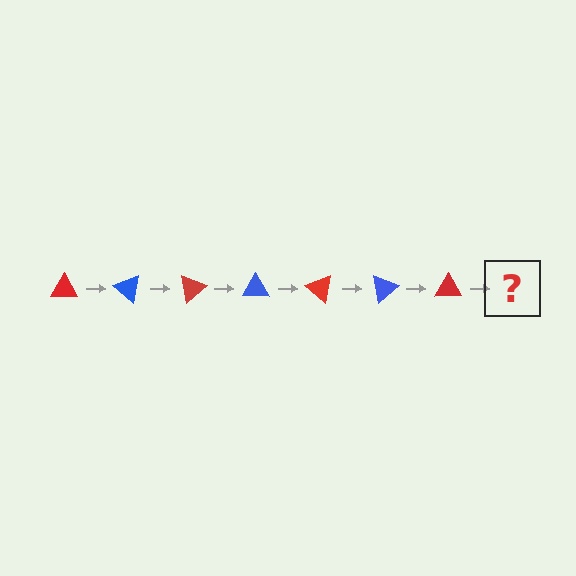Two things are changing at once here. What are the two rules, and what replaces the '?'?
The two rules are that it rotates 40 degrees each step and the color cycles through red and blue. The '?' should be a blue triangle, rotated 280 degrees from the start.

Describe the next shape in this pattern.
It should be a blue triangle, rotated 280 degrees from the start.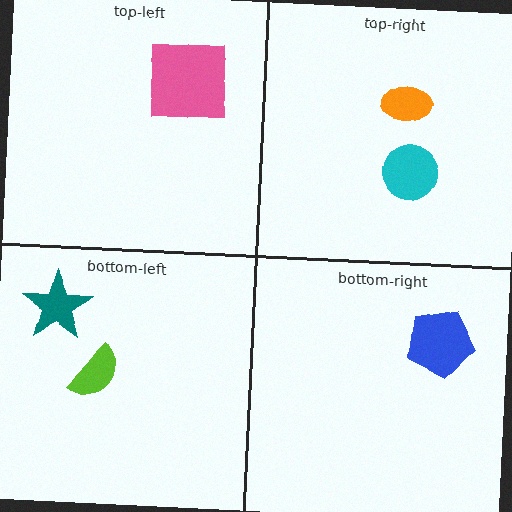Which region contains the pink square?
The top-left region.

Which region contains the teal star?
The bottom-left region.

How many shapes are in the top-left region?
1.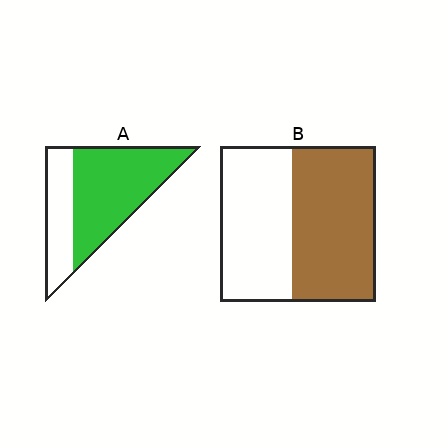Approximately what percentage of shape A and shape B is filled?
A is approximately 65% and B is approximately 55%.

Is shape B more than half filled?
Roughly half.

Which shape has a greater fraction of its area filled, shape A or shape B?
Shape A.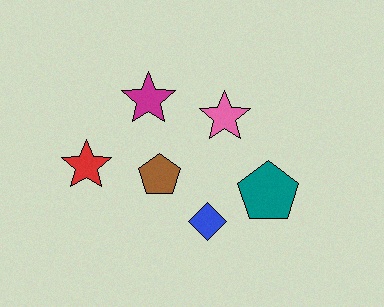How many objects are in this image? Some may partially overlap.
There are 6 objects.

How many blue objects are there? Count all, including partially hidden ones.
There is 1 blue object.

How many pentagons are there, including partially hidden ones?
There are 2 pentagons.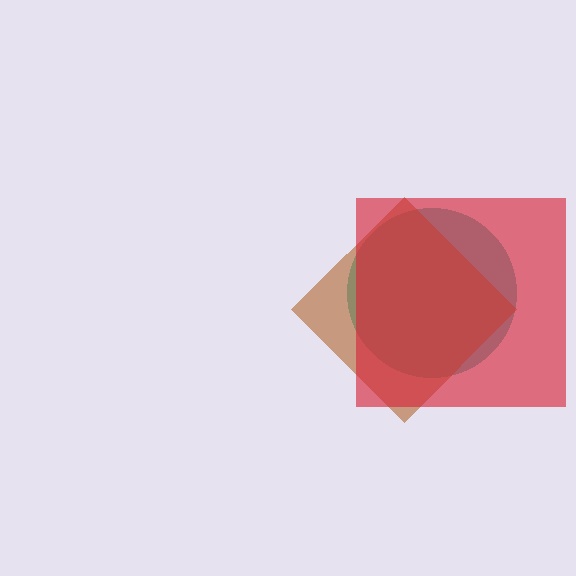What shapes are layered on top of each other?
The layered shapes are: a teal circle, a brown diamond, a red square.